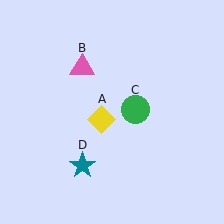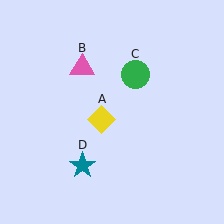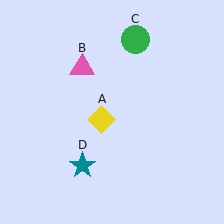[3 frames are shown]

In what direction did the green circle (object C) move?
The green circle (object C) moved up.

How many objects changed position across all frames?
1 object changed position: green circle (object C).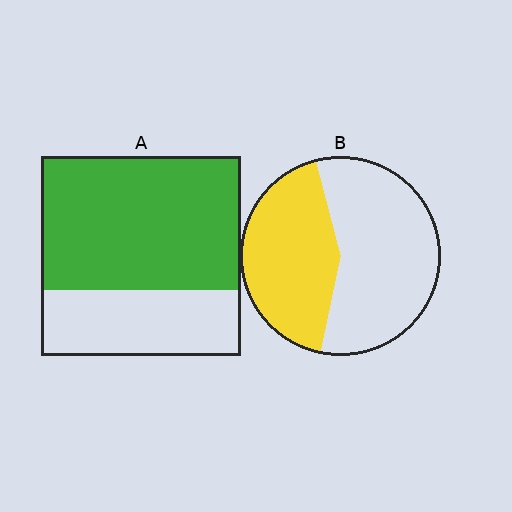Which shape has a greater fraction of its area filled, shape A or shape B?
Shape A.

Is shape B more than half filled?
No.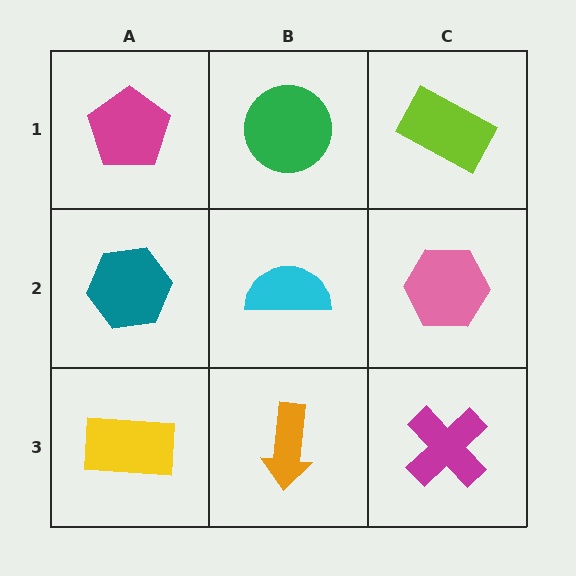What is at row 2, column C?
A pink hexagon.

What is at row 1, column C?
A lime rectangle.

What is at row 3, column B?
An orange arrow.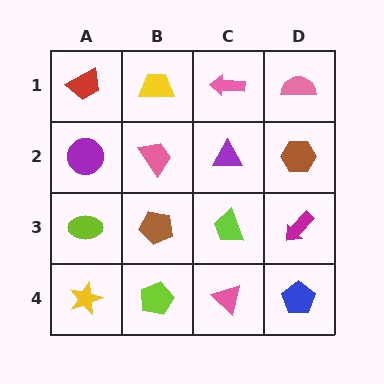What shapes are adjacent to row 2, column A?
A red trapezoid (row 1, column A), a lime ellipse (row 3, column A), a pink trapezoid (row 2, column B).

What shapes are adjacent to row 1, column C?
A purple triangle (row 2, column C), a yellow trapezoid (row 1, column B), a pink semicircle (row 1, column D).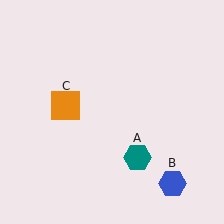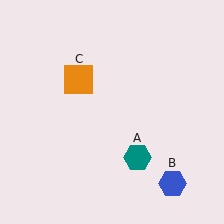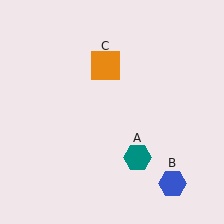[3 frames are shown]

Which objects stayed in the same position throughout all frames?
Teal hexagon (object A) and blue hexagon (object B) remained stationary.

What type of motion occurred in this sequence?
The orange square (object C) rotated clockwise around the center of the scene.